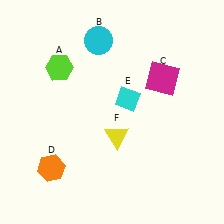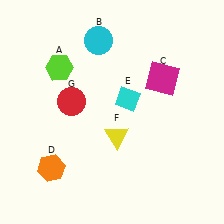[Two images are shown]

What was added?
A red circle (G) was added in Image 2.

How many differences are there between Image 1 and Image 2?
There is 1 difference between the two images.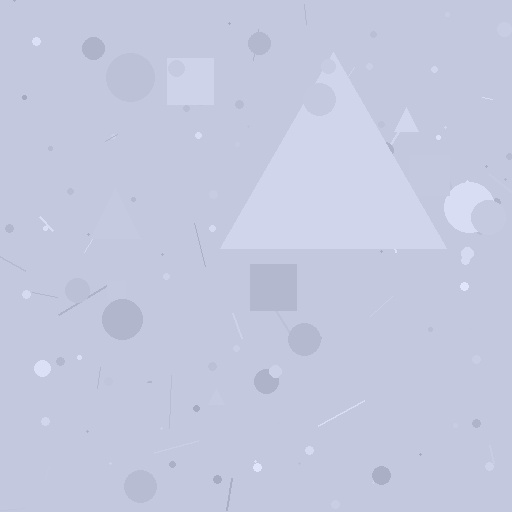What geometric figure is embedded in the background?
A triangle is embedded in the background.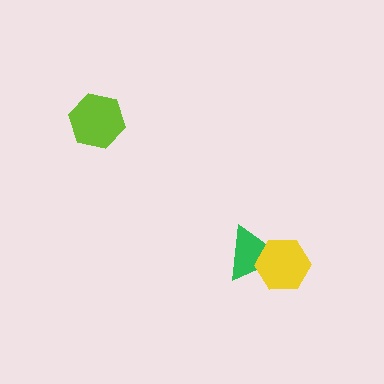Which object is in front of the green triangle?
The yellow hexagon is in front of the green triangle.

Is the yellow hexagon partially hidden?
No, no other shape covers it.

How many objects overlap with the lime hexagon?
0 objects overlap with the lime hexagon.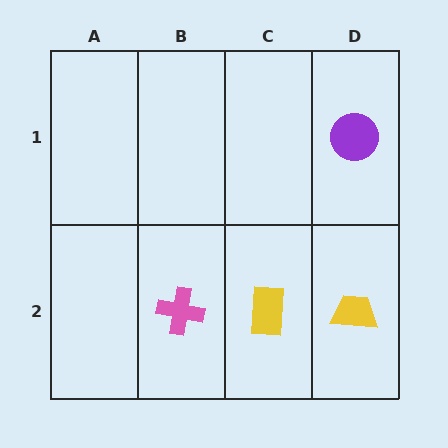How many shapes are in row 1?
1 shape.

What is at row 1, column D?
A purple circle.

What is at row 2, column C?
A yellow rectangle.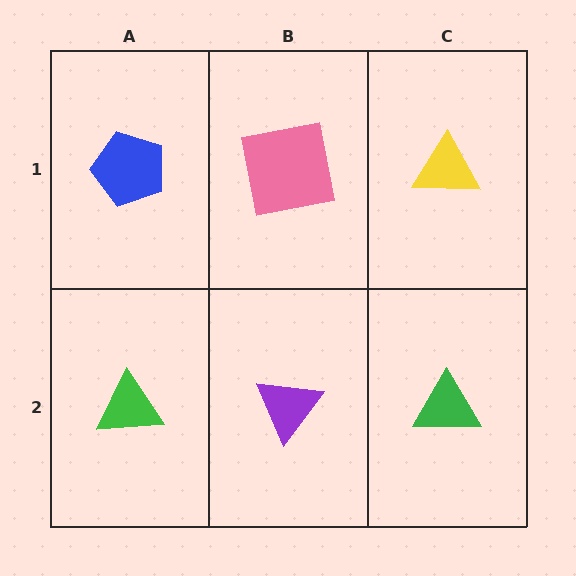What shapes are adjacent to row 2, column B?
A pink square (row 1, column B), a green triangle (row 2, column A), a green triangle (row 2, column C).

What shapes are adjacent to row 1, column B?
A purple triangle (row 2, column B), a blue pentagon (row 1, column A), a yellow triangle (row 1, column C).